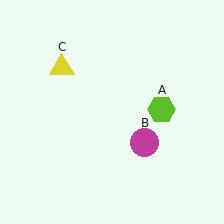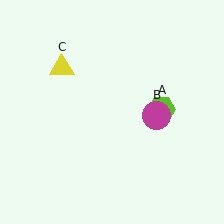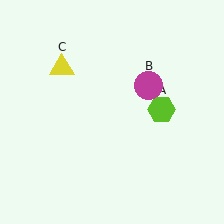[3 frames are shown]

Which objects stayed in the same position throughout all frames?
Lime hexagon (object A) and yellow triangle (object C) remained stationary.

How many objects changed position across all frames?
1 object changed position: magenta circle (object B).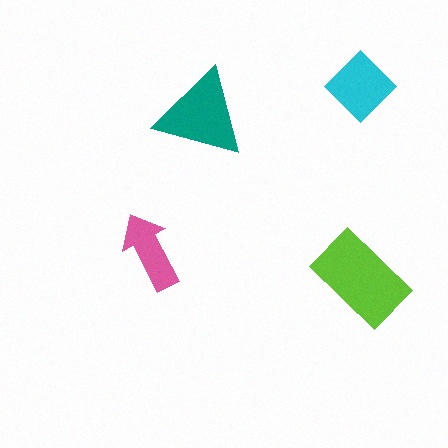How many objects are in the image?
There are 4 objects in the image.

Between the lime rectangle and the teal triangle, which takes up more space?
The lime rectangle.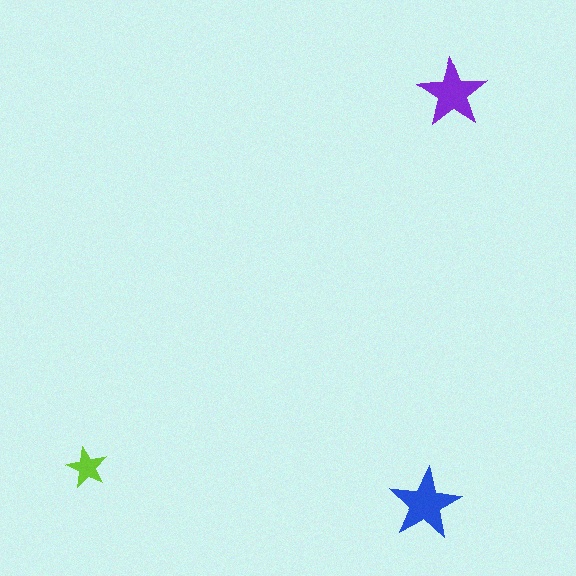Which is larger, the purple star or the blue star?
The blue one.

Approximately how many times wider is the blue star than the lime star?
About 2 times wider.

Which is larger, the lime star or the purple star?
The purple one.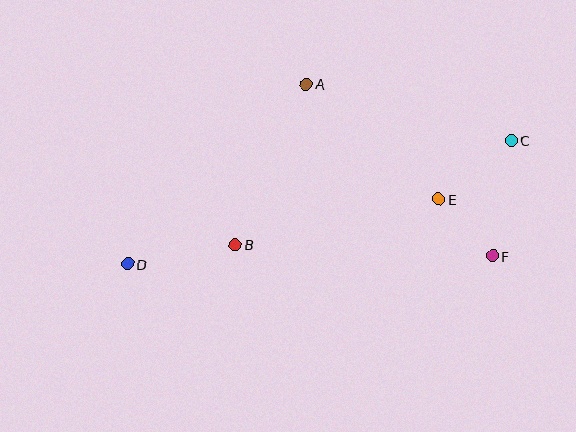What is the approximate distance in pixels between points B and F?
The distance between B and F is approximately 257 pixels.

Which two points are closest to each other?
Points E and F are closest to each other.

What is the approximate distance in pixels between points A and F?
The distance between A and F is approximately 253 pixels.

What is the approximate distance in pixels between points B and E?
The distance between B and E is approximately 209 pixels.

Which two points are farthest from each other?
Points C and D are farthest from each other.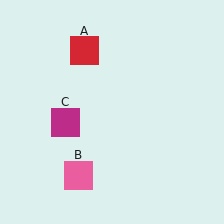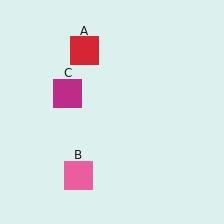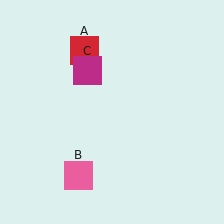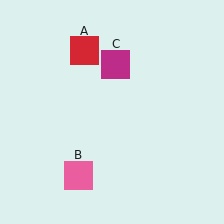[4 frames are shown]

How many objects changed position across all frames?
1 object changed position: magenta square (object C).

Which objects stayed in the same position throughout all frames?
Red square (object A) and pink square (object B) remained stationary.